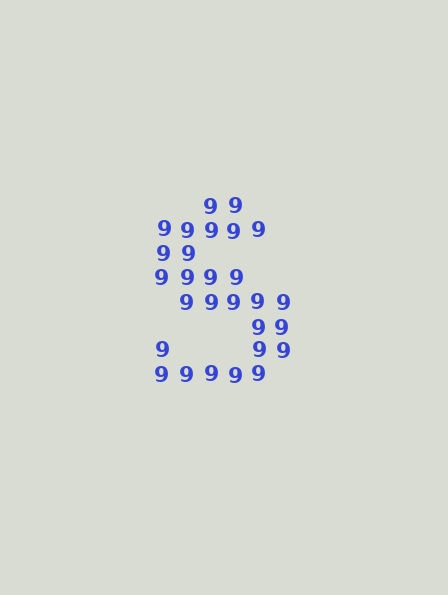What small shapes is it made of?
It is made of small digit 9's.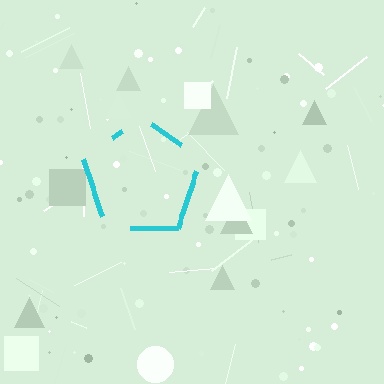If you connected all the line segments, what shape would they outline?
They would outline a pentagon.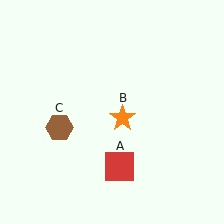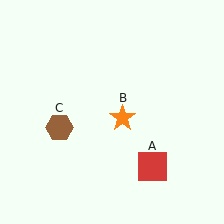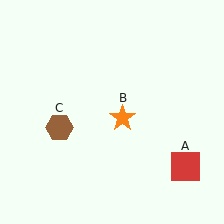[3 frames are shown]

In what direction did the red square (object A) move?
The red square (object A) moved right.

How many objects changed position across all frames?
1 object changed position: red square (object A).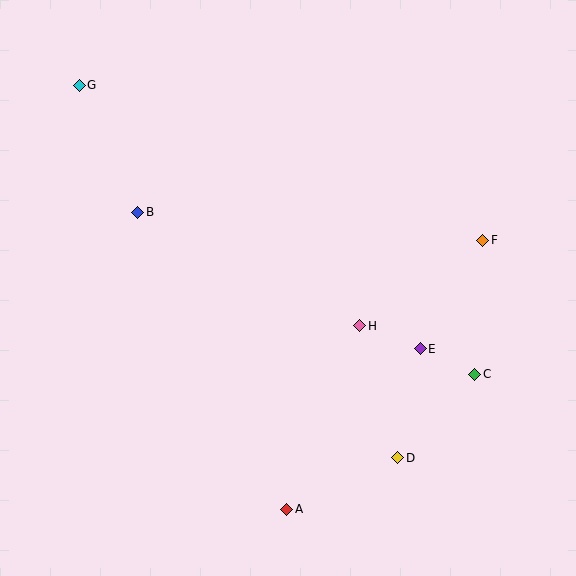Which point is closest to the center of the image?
Point H at (360, 326) is closest to the center.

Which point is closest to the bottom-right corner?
Point D is closest to the bottom-right corner.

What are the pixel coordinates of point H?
Point H is at (360, 326).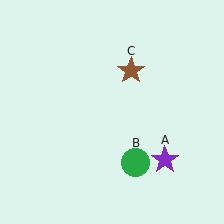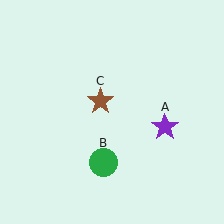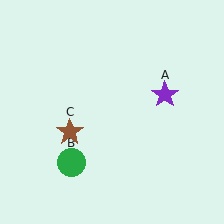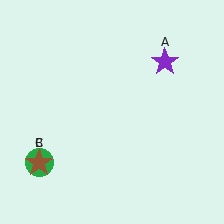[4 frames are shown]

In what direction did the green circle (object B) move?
The green circle (object B) moved left.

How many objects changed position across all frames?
3 objects changed position: purple star (object A), green circle (object B), brown star (object C).